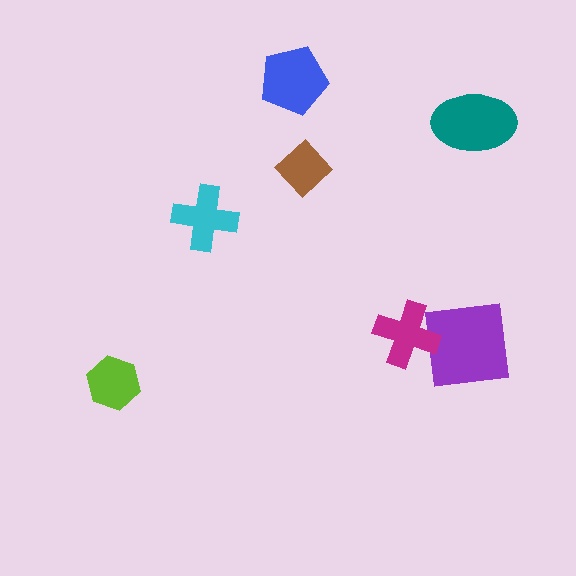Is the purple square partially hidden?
Yes, it is partially covered by another shape.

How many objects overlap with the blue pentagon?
0 objects overlap with the blue pentagon.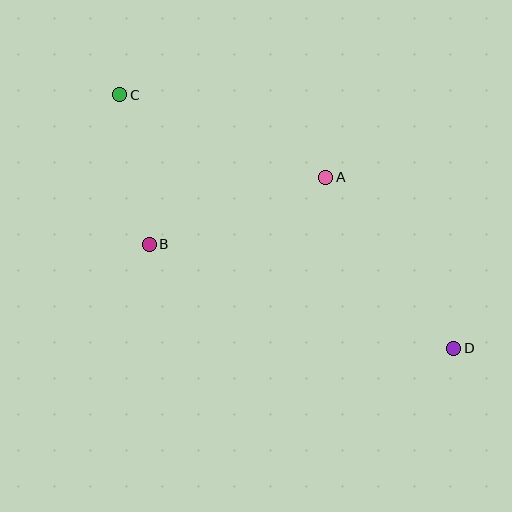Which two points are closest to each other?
Points B and C are closest to each other.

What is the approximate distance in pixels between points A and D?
The distance between A and D is approximately 214 pixels.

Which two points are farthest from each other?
Points C and D are farthest from each other.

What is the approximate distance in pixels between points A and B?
The distance between A and B is approximately 189 pixels.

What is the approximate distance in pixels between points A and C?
The distance between A and C is approximately 222 pixels.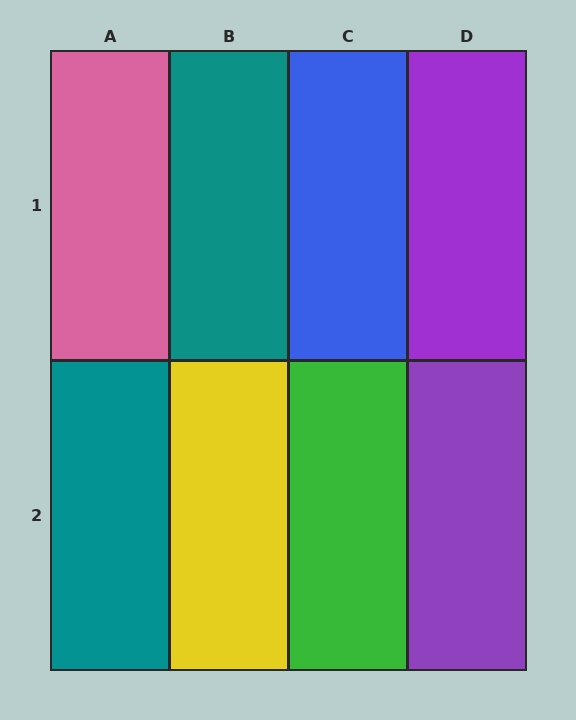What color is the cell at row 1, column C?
Blue.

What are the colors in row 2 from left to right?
Teal, yellow, green, purple.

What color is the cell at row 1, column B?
Teal.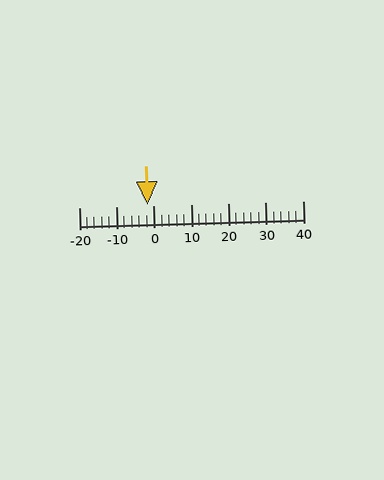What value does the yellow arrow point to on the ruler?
The yellow arrow points to approximately -2.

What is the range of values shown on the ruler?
The ruler shows values from -20 to 40.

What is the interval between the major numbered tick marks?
The major tick marks are spaced 10 units apart.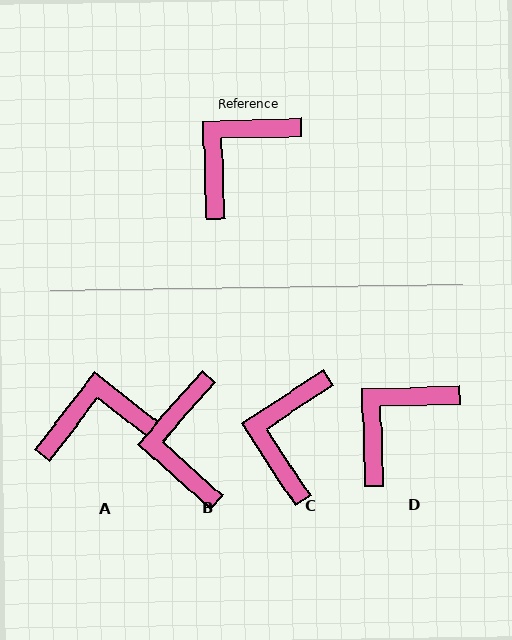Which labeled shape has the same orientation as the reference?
D.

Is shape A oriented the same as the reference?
No, it is off by about 39 degrees.